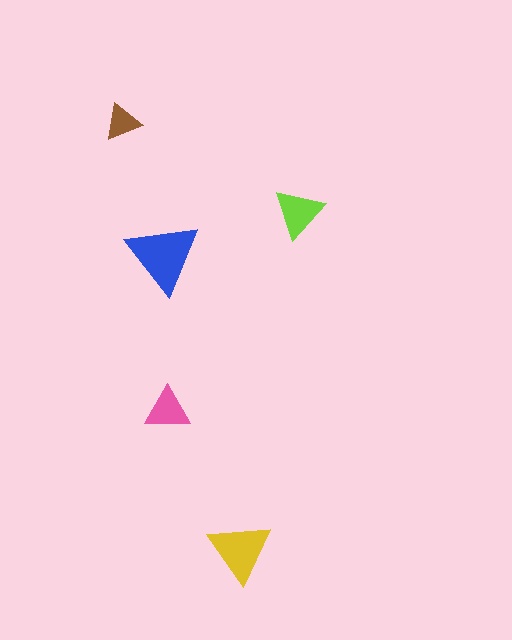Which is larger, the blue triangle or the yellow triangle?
The blue one.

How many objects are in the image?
There are 5 objects in the image.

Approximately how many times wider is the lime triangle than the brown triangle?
About 1.5 times wider.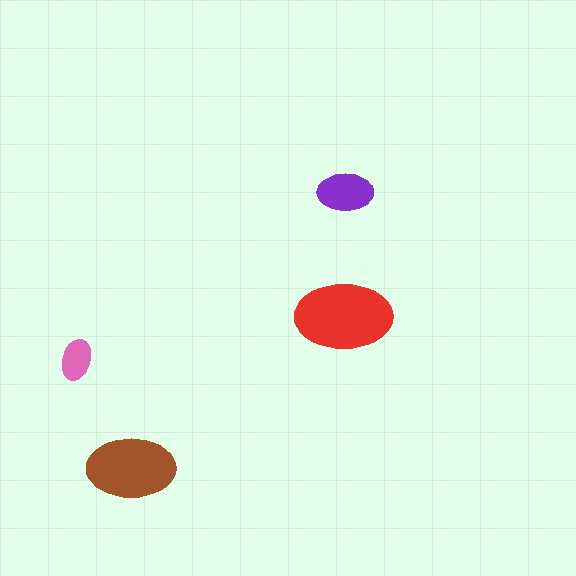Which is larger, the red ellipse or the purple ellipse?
The red one.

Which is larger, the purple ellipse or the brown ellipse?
The brown one.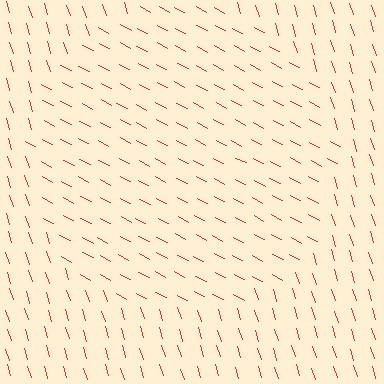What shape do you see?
I see a circle.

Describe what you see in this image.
The image is filled with small red line segments. A circle region in the image has lines oriented differently from the surrounding lines, creating a visible texture boundary.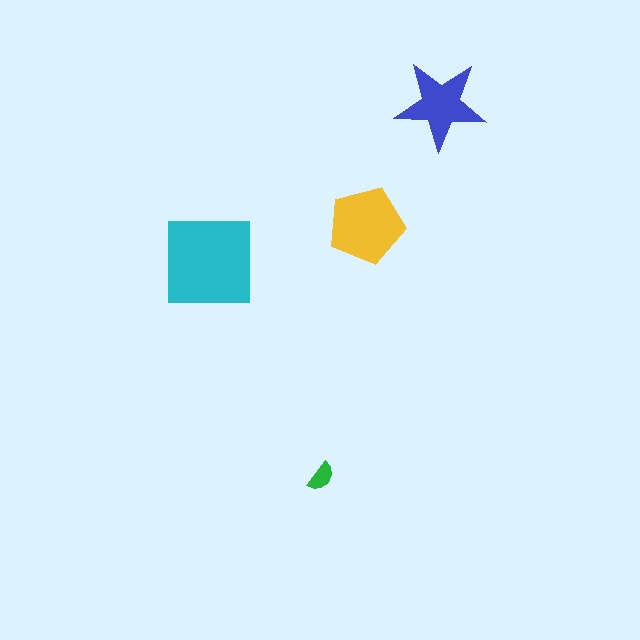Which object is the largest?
The cyan square.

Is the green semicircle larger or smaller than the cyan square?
Smaller.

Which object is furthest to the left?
The cyan square is leftmost.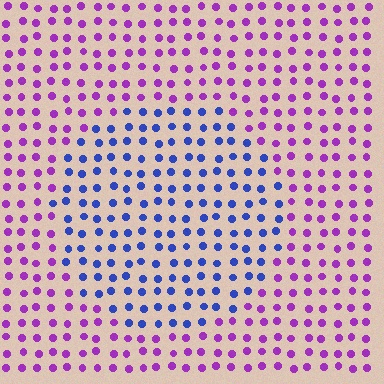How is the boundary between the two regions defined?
The boundary is defined purely by a slight shift in hue (about 58 degrees). Spacing, size, and orientation are identical on both sides.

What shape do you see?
I see a circle.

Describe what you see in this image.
The image is filled with small purple elements in a uniform arrangement. A circle-shaped region is visible where the elements are tinted to a slightly different hue, forming a subtle color boundary.